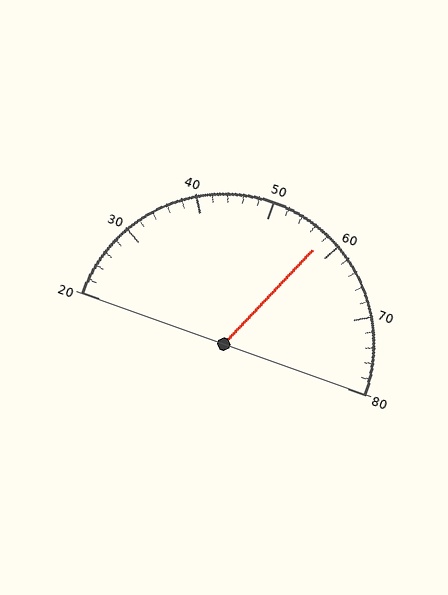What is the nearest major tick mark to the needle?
The nearest major tick mark is 60.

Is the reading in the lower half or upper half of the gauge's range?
The reading is in the upper half of the range (20 to 80).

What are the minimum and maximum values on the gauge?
The gauge ranges from 20 to 80.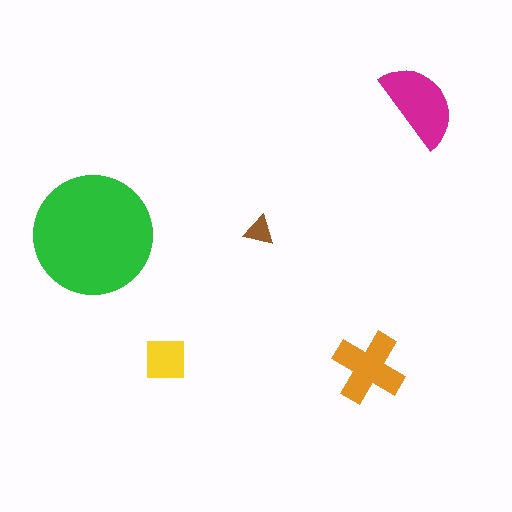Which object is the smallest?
The brown triangle.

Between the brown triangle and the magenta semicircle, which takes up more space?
The magenta semicircle.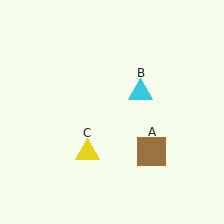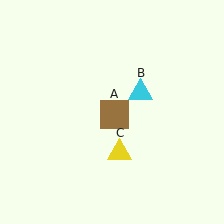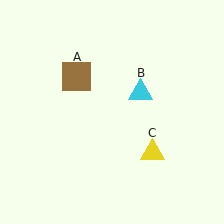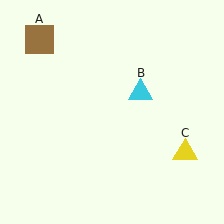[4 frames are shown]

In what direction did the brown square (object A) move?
The brown square (object A) moved up and to the left.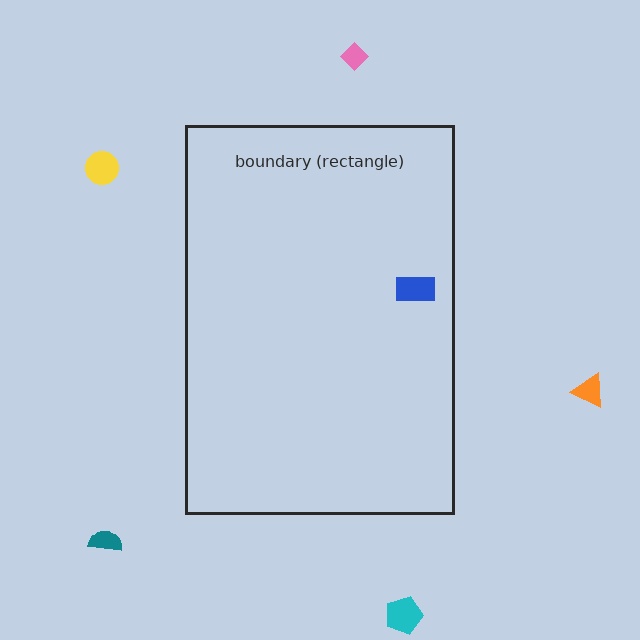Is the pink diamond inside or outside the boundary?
Outside.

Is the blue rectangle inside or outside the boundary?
Inside.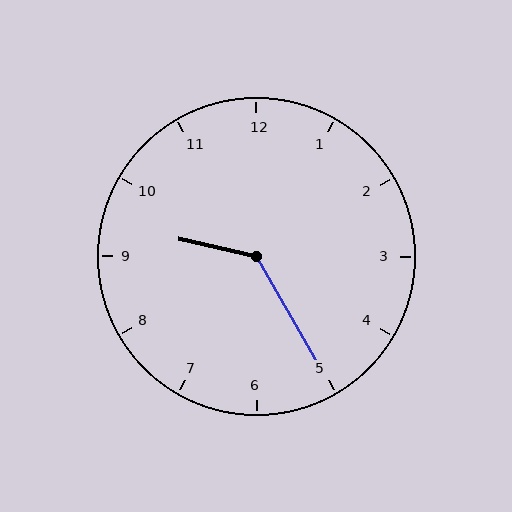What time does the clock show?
9:25.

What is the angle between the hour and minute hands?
Approximately 132 degrees.